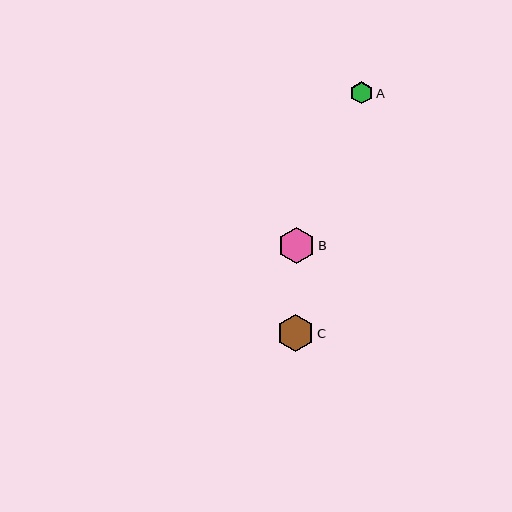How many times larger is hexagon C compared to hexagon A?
Hexagon C is approximately 1.7 times the size of hexagon A.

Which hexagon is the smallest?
Hexagon A is the smallest with a size of approximately 22 pixels.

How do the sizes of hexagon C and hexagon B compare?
Hexagon C and hexagon B are approximately the same size.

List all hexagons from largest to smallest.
From largest to smallest: C, B, A.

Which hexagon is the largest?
Hexagon C is the largest with a size of approximately 37 pixels.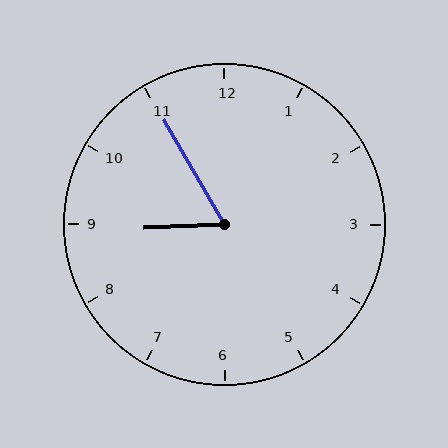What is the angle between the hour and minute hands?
Approximately 62 degrees.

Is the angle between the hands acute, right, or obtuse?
It is acute.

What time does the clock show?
8:55.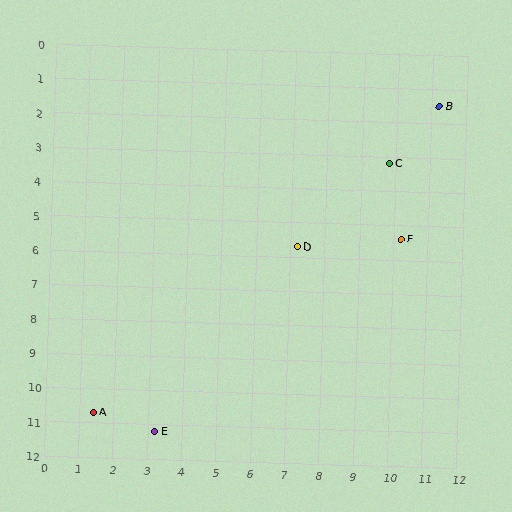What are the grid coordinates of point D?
Point D is at approximately (7.2, 5.7).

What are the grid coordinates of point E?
Point E is at approximately (3.2, 11.2).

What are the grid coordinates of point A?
Point A is at approximately (1.4, 10.7).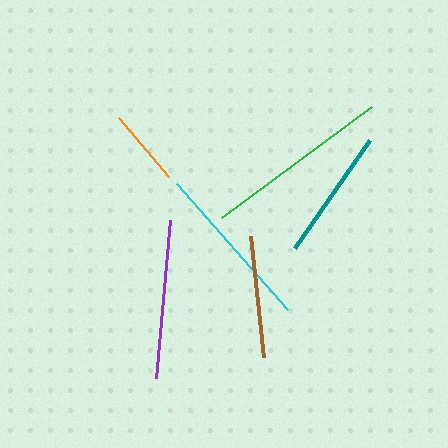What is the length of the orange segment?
The orange segment is approximately 78 pixels long.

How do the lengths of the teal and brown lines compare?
The teal and brown lines are approximately the same length.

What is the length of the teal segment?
The teal segment is approximately 132 pixels long.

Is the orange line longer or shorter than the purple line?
The purple line is longer than the orange line.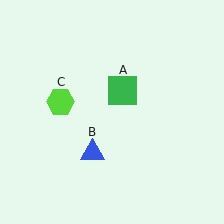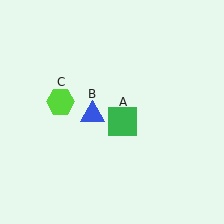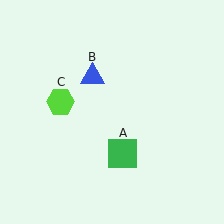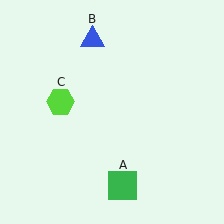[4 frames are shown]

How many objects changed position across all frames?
2 objects changed position: green square (object A), blue triangle (object B).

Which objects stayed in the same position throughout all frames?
Lime hexagon (object C) remained stationary.